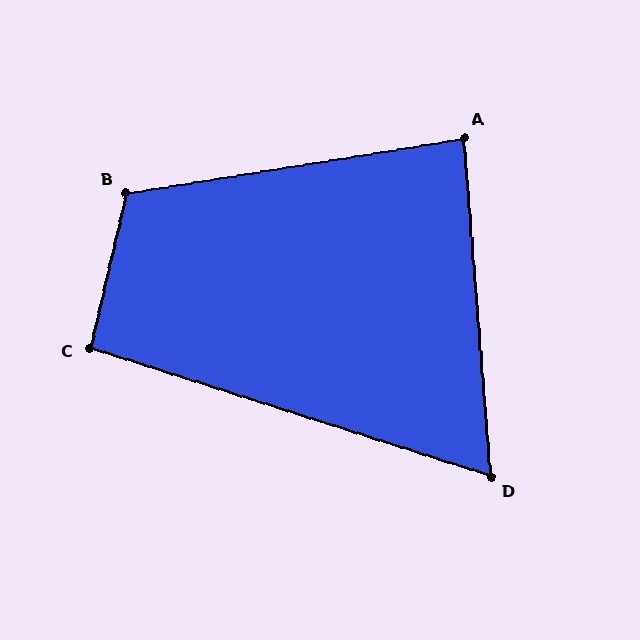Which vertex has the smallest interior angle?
D, at approximately 68 degrees.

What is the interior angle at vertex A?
Approximately 85 degrees (approximately right).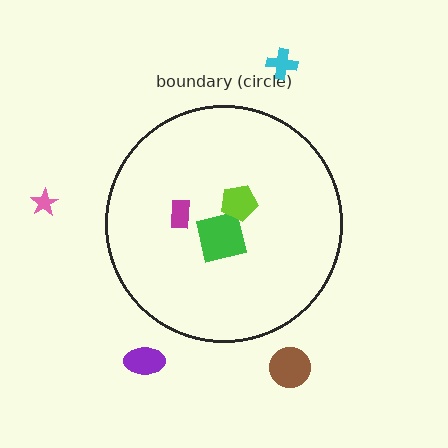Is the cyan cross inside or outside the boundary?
Outside.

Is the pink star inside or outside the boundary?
Outside.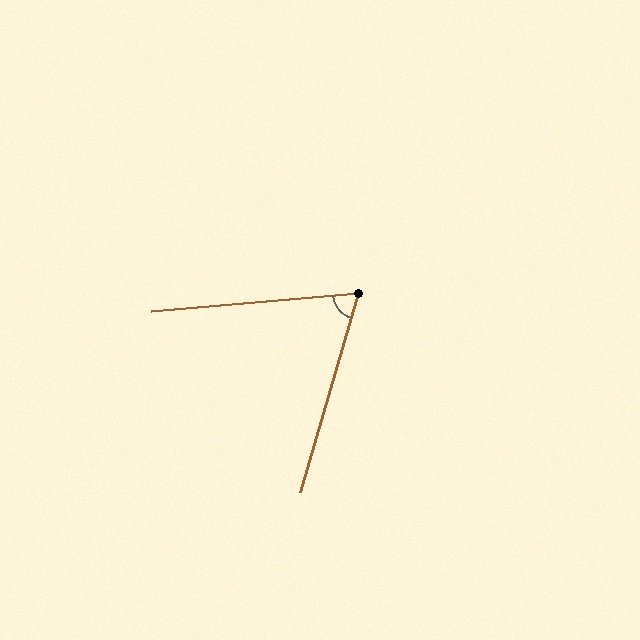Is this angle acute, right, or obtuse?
It is acute.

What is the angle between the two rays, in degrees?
Approximately 69 degrees.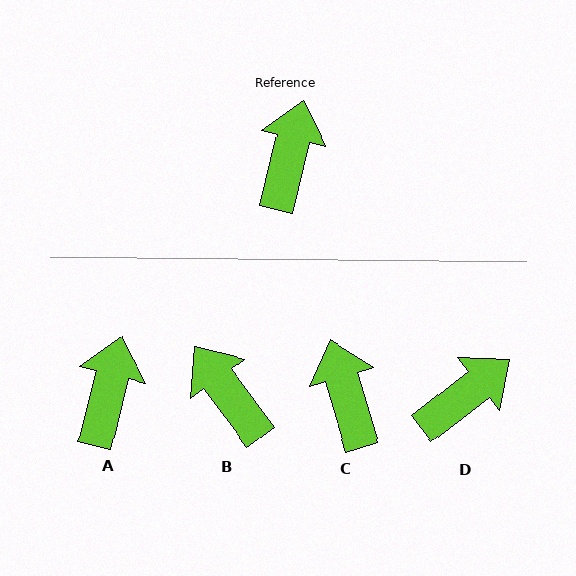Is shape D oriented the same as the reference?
No, it is off by about 38 degrees.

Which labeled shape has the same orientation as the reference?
A.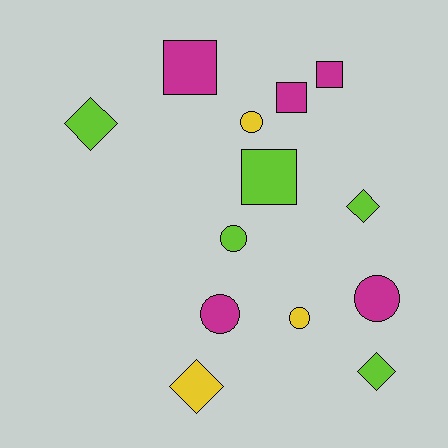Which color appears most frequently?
Lime, with 5 objects.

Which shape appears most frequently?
Circle, with 5 objects.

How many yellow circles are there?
There are 2 yellow circles.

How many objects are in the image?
There are 13 objects.